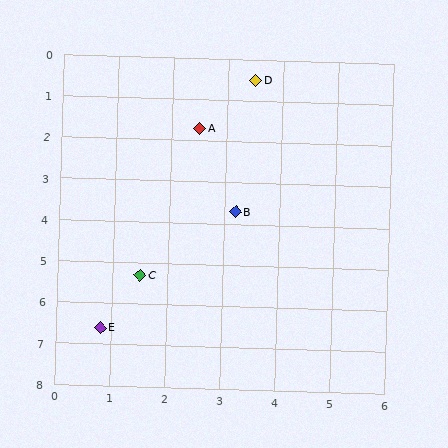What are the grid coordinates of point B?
Point B is at approximately (3.2, 3.7).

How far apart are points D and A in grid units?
Points D and A are about 1.6 grid units apart.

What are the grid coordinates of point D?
Point D is at approximately (3.5, 0.5).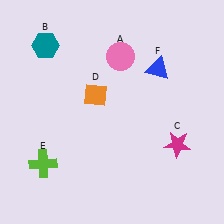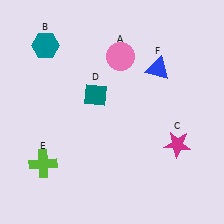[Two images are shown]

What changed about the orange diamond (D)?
In Image 1, D is orange. In Image 2, it changed to teal.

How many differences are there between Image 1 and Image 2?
There is 1 difference between the two images.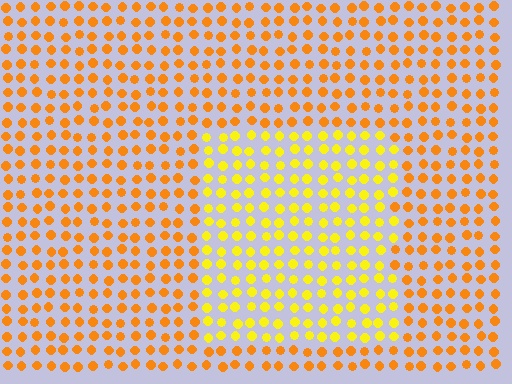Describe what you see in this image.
The image is filled with small orange elements in a uniform arrangement. A rectangle-shaped region is visible where the elements are tinted to a slightly different hue, forming a subtle color boundary.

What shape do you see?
I see a rectangle.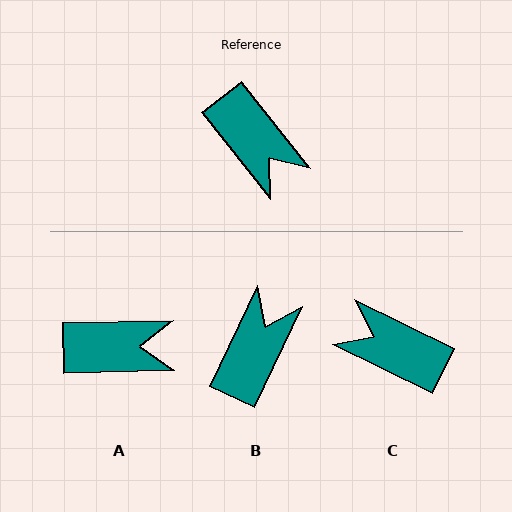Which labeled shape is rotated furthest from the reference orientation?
C, about 155 degrees away.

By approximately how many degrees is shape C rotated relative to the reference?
Approximately 155 degrees clockwise.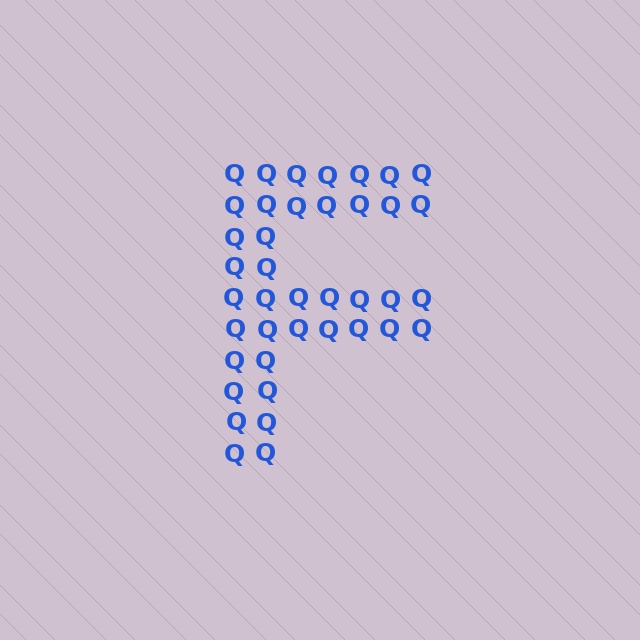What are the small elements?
The small elements are letter Q's.